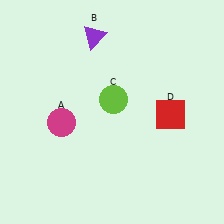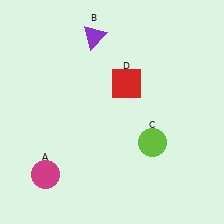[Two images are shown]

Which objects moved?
The objects that moved are: the magenta circle (A), the lime circle (C), the red square (D).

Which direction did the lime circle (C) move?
The lime circle (C) moved down.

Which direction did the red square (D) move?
The red square (D) moved left.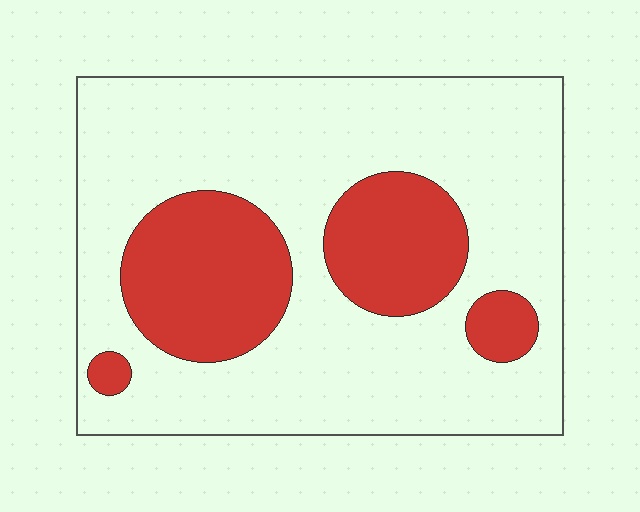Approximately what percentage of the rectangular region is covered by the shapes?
Approximately 25%.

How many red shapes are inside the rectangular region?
4.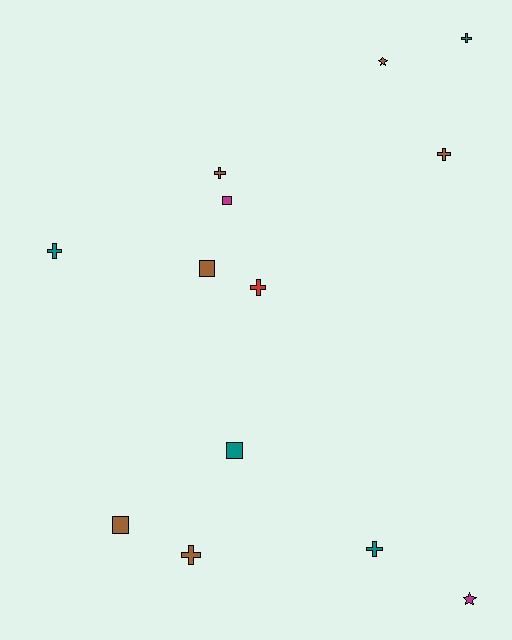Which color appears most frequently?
Brown, with 6 objects.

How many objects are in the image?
There are 13 objects.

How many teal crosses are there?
There are 3 teal crosses.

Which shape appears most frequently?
Cross, with 7 objects.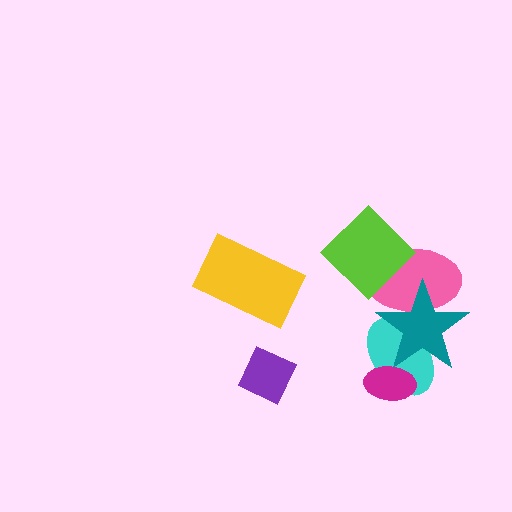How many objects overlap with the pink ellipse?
3 objects overlap with the pink ellipse.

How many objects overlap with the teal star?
3 objects overlap with the teal star.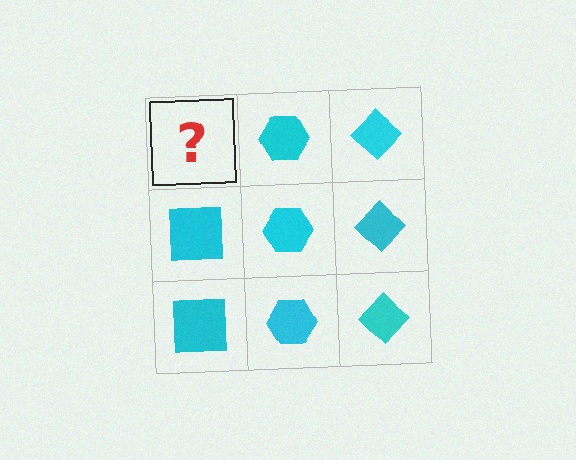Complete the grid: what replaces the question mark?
The question mark should be replaced with a cyan square.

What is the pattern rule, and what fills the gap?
The rule is that each column has a consistent shape. The gap should be filled with a cyan square.